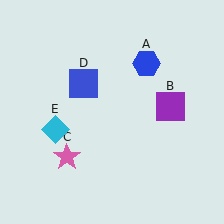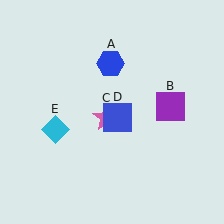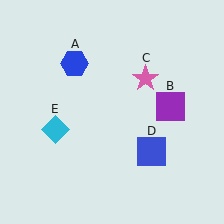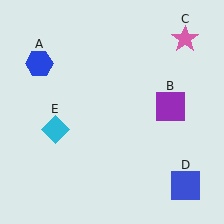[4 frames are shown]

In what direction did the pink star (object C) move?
The pink star (object C) moved up and to the right.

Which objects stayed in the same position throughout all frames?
Purple square (object B) and cyan diamond (object E) remained stationary.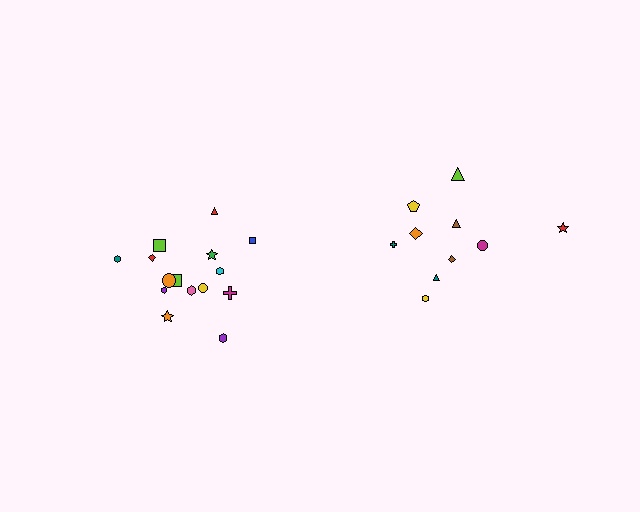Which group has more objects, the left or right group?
The left group.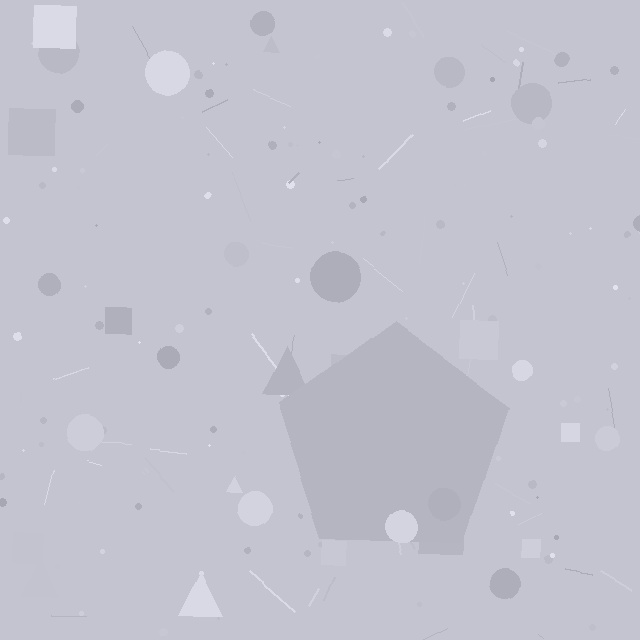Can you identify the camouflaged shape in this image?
The camouflaged shape is a pentagon.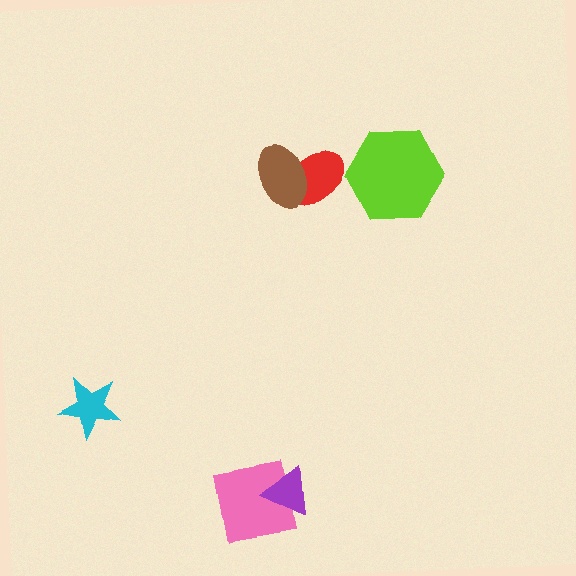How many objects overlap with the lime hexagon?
0 objects overlap with the lime hexagon.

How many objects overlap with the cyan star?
0 objects overlap with the cyan star.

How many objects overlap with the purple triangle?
1 object overlaps with the purple triangle.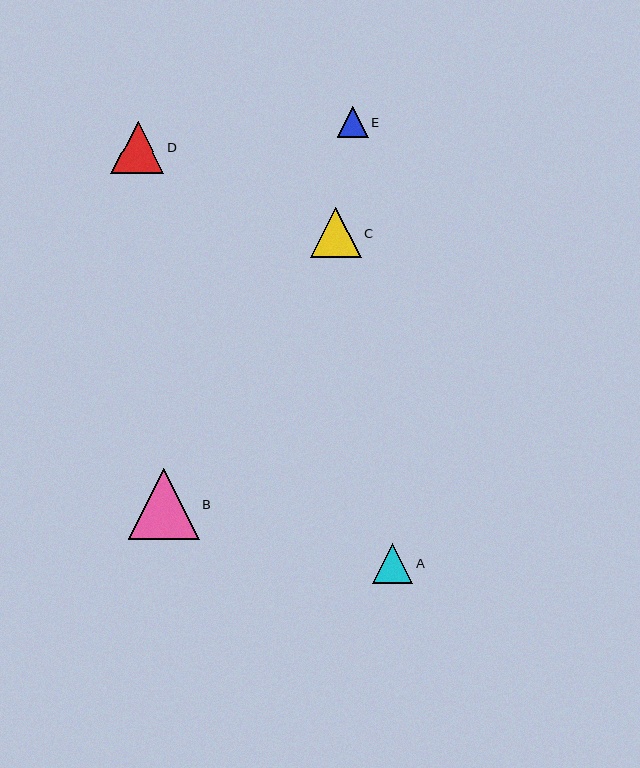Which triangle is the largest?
Triangle B is the largest with a size of approximately 71 pixels.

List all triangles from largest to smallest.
From largest to smallest: B, D, C, A, E.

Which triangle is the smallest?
Triangle E is the smallest with a size of approximately 30 pixels.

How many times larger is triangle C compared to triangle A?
Triangle C is approximately 1.2 times the size of triangle A.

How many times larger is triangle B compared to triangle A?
Triangle B is approximately 1.8 times the size of triangle A.